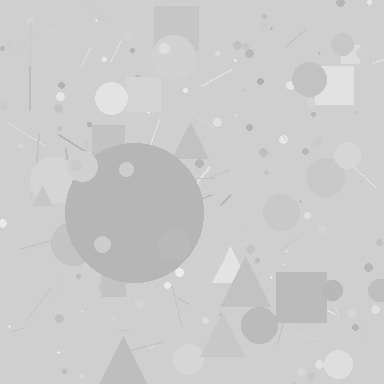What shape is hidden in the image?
A circle is hidden in the image.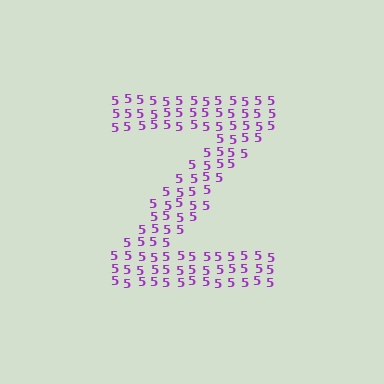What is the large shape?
The large shape is the letter Z.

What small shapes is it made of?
It is made of small digit 5's.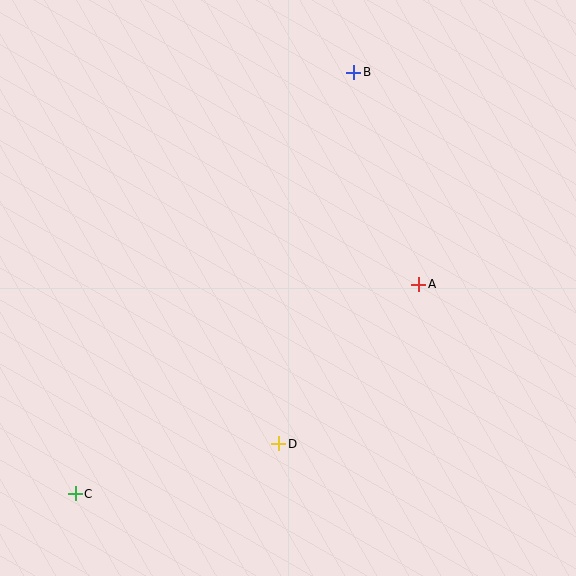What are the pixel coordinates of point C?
Point C is at (75, 494).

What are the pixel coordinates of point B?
Point B is at (354, 72).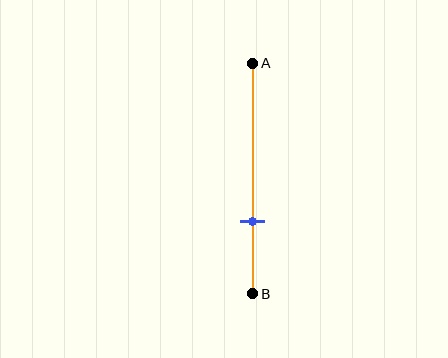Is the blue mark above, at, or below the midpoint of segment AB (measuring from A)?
The blue mark is below the midpoint of segment AB.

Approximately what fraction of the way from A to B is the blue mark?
The blue mark is approximately 70% of the way from A to B.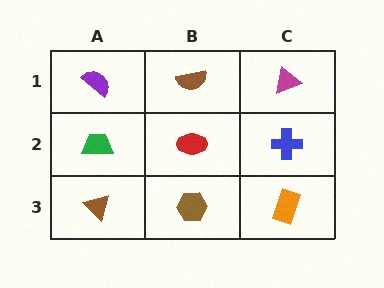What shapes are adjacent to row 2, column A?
A purple semicircle (row 1, column A), a brown triangle (row 3, column A), a red ellipse (row 2, column B).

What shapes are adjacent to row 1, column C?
A blue cross (row 2, column C), a brown semicircle (row 1, column B).